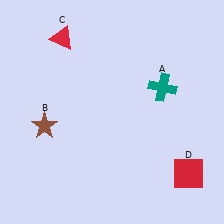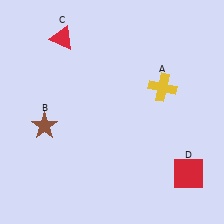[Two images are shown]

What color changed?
The cross (A) changed from teal in Image 1 to yellow in Image 2.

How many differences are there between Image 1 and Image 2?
There is 1 difference between the two images.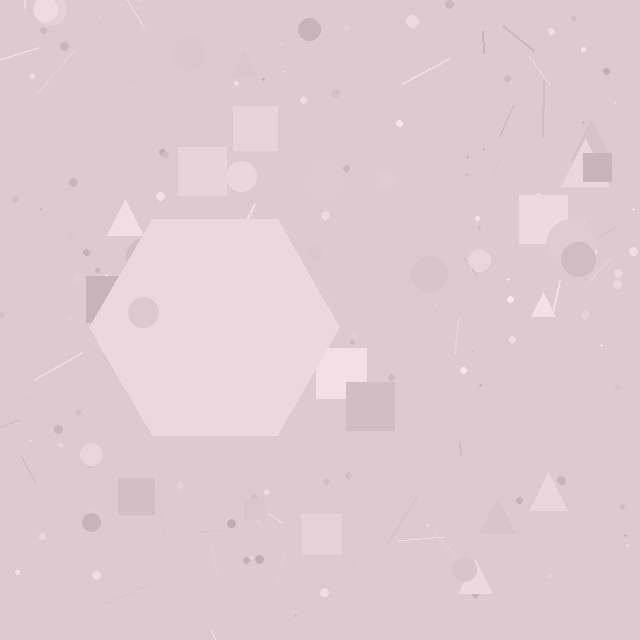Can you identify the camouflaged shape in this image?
The camouflaged shape is a hexagon.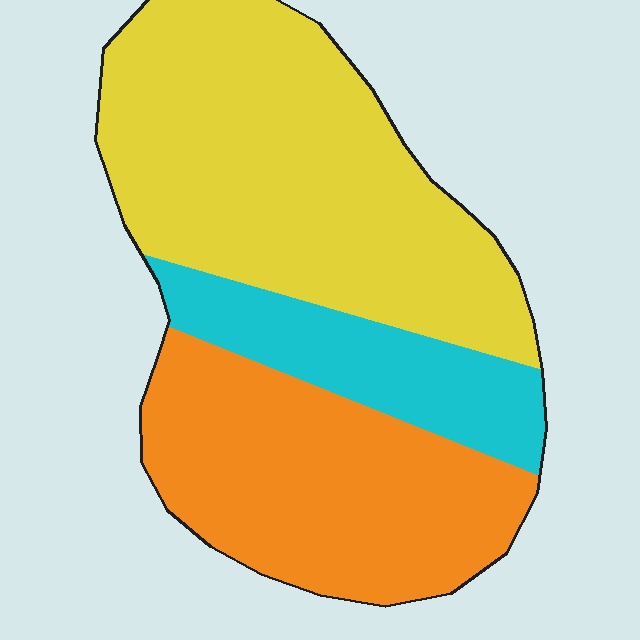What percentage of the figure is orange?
Orange takes up about one third (1/3) of the figure.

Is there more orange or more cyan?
Orange.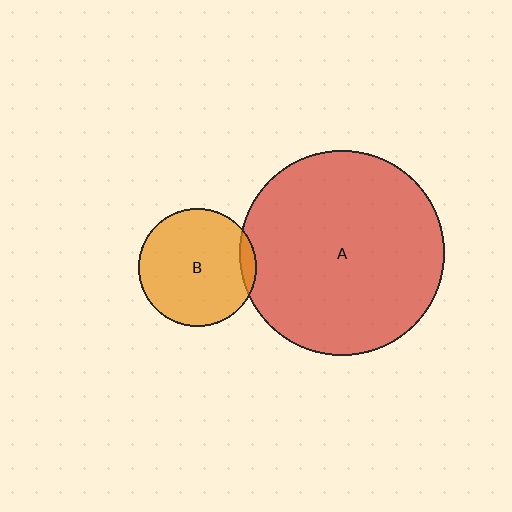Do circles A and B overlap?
Yes.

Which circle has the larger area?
Circle A (red).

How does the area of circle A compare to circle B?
Approximately 3.0 times.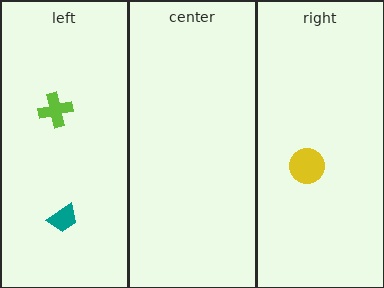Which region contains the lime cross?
The left region.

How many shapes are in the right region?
1.